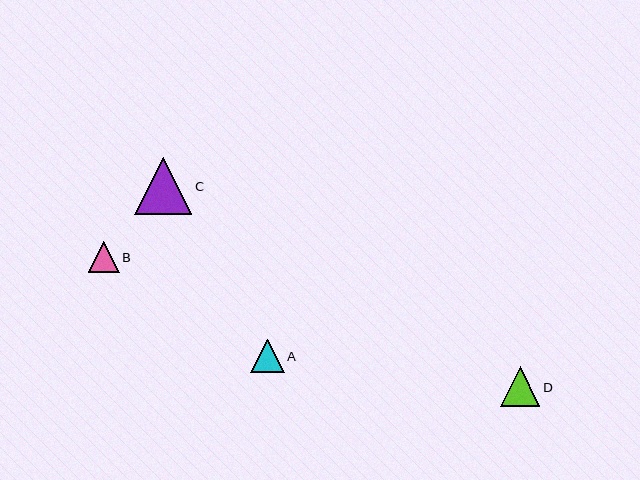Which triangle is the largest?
Triangle C is the largest with a size of approximately 57 pixels.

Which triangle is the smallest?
Triangle B is the smallest with a size of approximately 31 pixels.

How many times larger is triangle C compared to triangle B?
Triangle C is approximately 1.8 times the size of triangle B.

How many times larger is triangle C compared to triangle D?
Triangle C is approximately 1.4 times the size of triangle D.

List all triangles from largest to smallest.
From largest to smallest: C, D, A, B.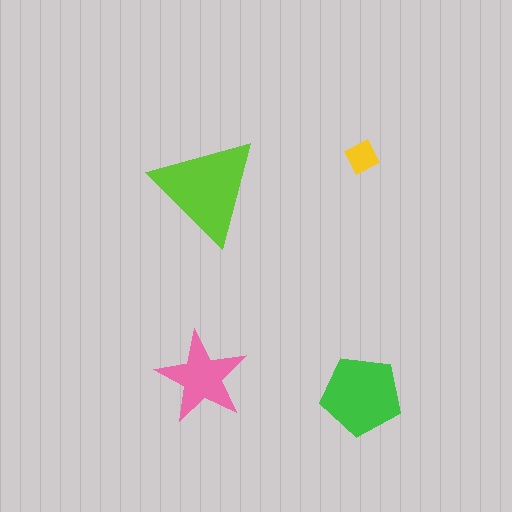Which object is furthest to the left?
The pink star is leftmost.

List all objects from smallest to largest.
The yellow square, the pink star, the green pentagon, the lime triangle.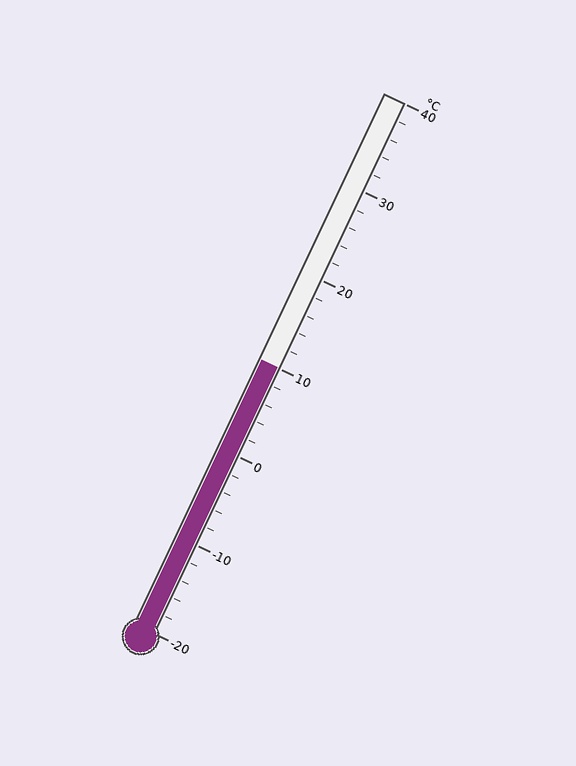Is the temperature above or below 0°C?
The temperature is above 0°C.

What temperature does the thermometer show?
The thermometer shows approximately 10°C.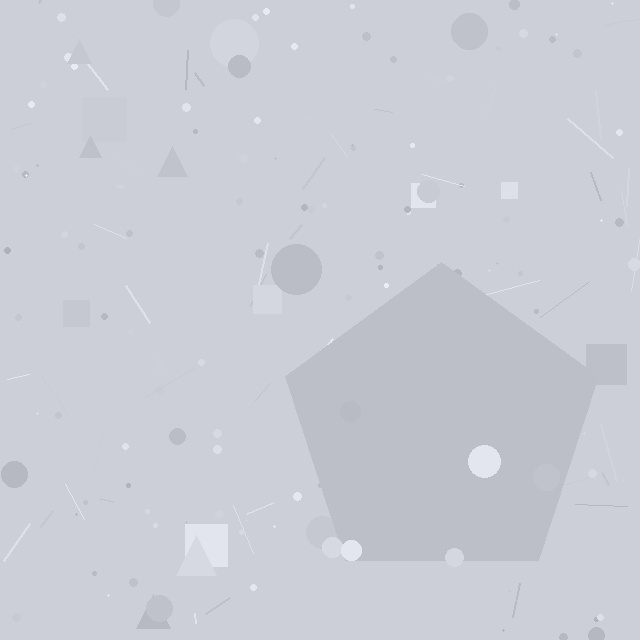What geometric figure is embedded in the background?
A pentagon is embedded in the background.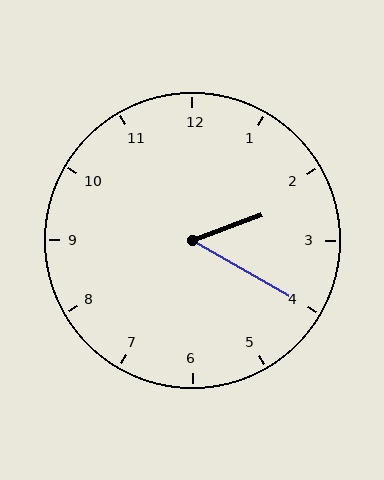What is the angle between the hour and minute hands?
Approximately 50 degrees.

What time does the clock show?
2:20.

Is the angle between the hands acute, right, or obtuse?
It is acute.